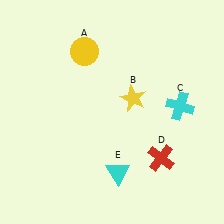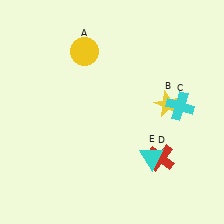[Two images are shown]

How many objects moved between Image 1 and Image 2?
2 objects moved between the two images.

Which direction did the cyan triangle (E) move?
The cyan triangle (E) moved right.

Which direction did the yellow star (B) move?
The yellow star (B) moved right.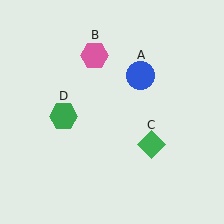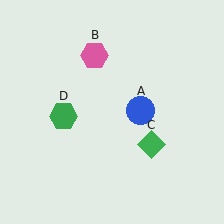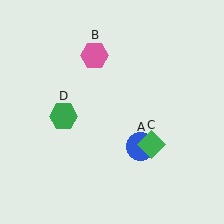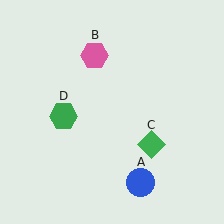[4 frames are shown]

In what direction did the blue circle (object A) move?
The blue circle (object A) moved down.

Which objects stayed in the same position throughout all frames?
Pink hexagon (object B) and green diamond (object C) and green hexagon (object D) remained stationary.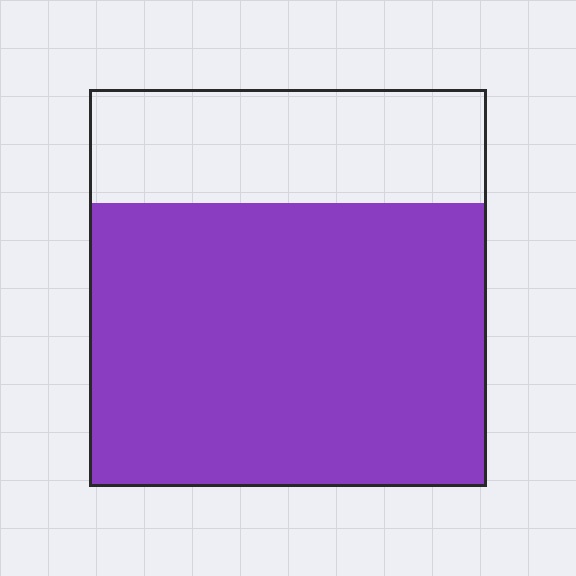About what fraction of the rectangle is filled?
About three quarters (3/4).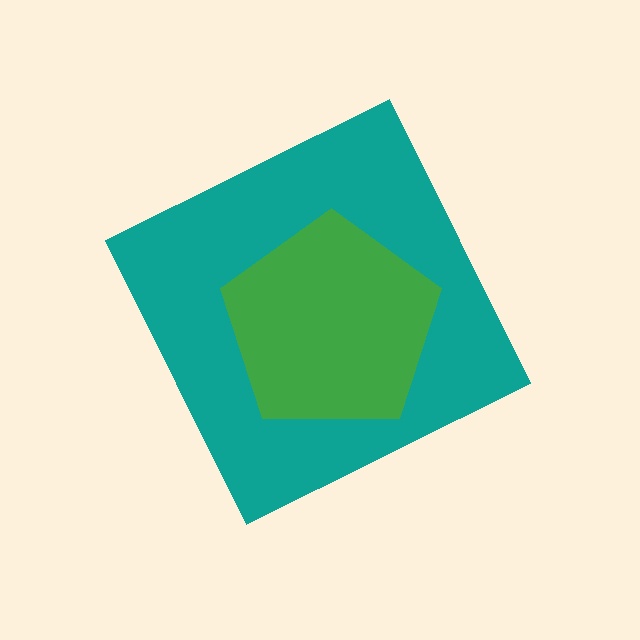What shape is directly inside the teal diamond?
The green pentagon.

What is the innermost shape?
The green pentagon.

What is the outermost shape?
The teal diamond.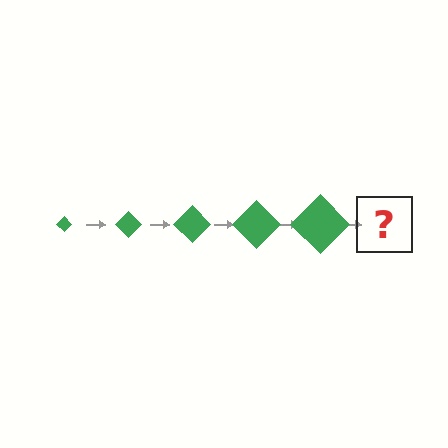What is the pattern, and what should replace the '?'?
The pattern is that the diamond gets progressively larger each step. The '?' should be a green diamond, larger than the previous one.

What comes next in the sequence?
The next element should be a green diamond, larger than the previous one.